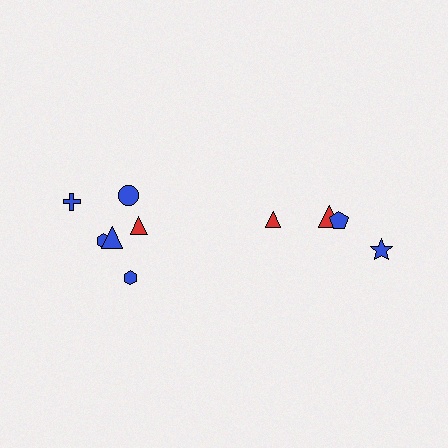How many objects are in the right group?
There are 4 objects.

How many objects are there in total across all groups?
There are 10 objects.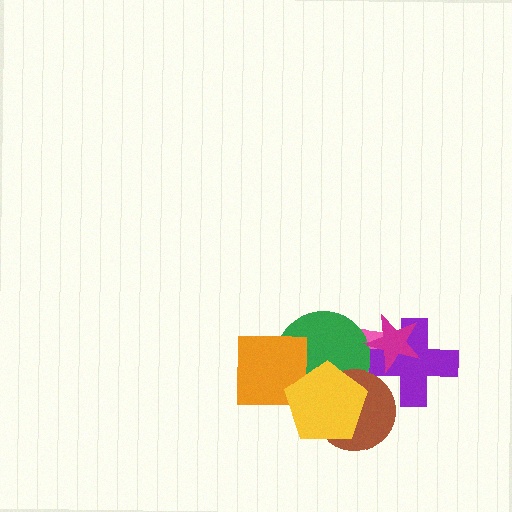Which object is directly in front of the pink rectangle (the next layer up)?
The green circle is directly in front of the pink rectangle.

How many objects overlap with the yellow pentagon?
4 objects overlap with the yellow pentagon.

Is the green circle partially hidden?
Yes, it is partially covered by another shape.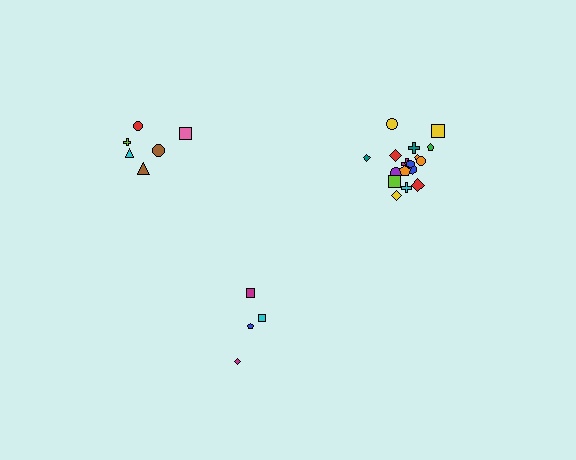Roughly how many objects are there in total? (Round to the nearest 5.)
Roughly 30 objects in total.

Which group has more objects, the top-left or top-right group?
The top-right group.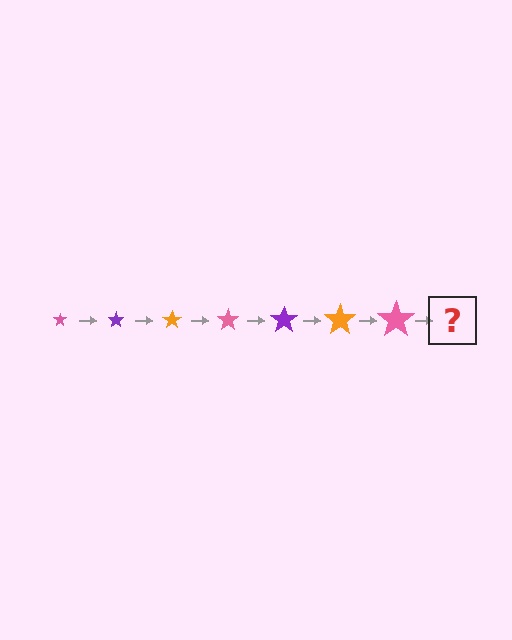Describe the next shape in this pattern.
It should be a purple star, larger than the previous one.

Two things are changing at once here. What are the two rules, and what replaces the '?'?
The two rules are that the star grows larger each step and the color cycles through pink, purple, and orange. The '?' should be a purple star, larger than the previous one.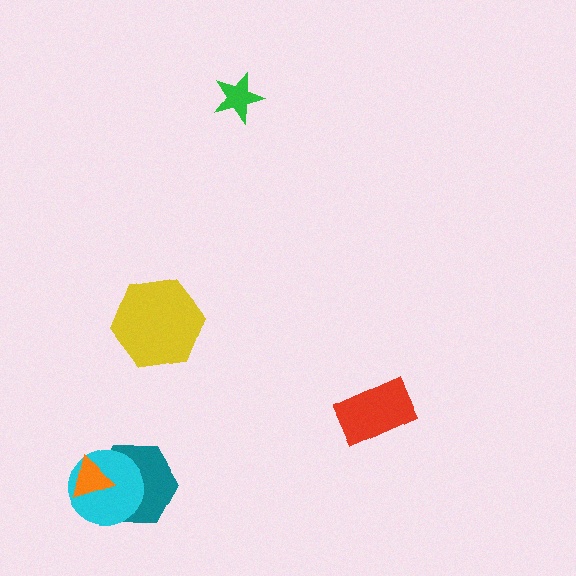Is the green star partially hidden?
No, no other shape covers it.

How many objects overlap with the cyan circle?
2 objects overlap with the cyan circle.